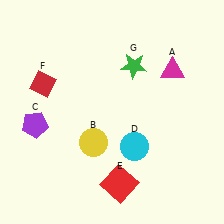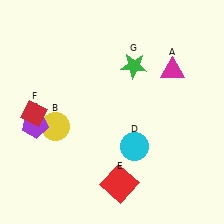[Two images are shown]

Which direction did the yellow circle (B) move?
The yellow circle (B) moved left.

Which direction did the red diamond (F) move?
The red diamond (F) moved down.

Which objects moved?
The objects that moved are: the yellow circle (B), the red diamond (F).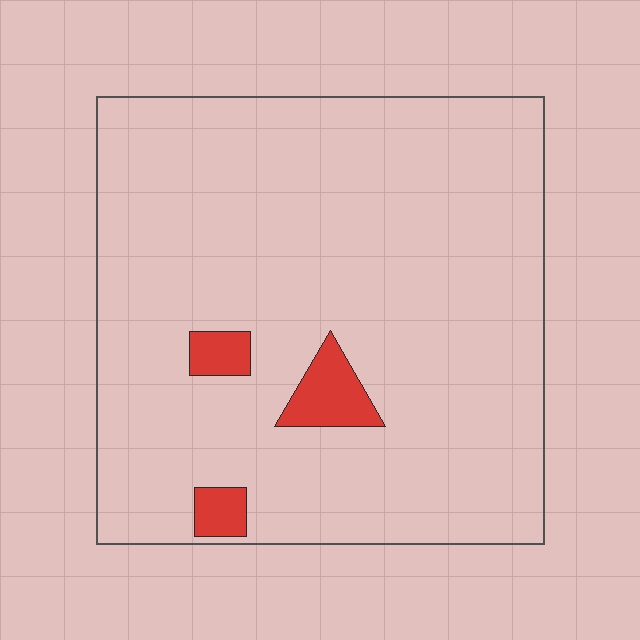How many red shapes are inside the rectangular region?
3.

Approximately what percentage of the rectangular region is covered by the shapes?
Approximately 5%.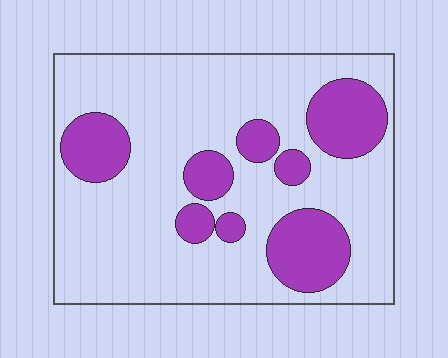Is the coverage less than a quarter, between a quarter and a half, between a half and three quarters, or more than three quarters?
Less than a quarter.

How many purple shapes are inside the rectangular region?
8.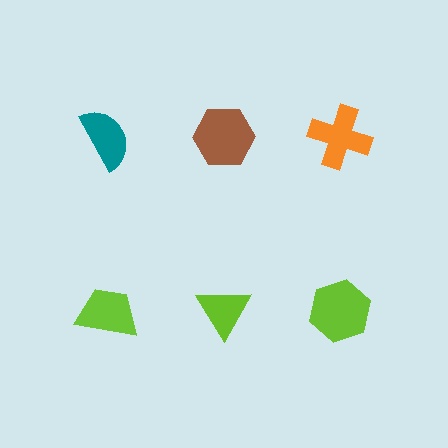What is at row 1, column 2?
A brown hexagon.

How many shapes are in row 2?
3 shapes.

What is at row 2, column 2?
A lime triangle.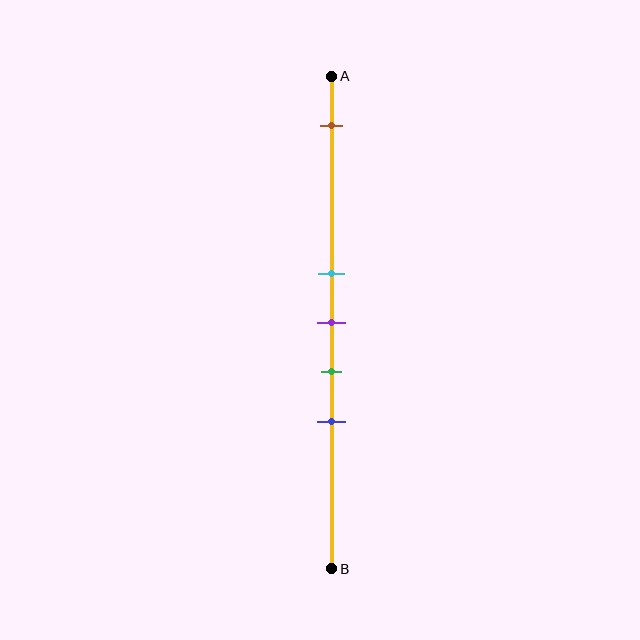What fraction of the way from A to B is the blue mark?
The blue mark is approximately 70% (0.7) of the way from A to B.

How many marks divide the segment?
There are 5 marks dividing the segment.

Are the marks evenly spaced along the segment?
No, the marks are not evenly spaced.